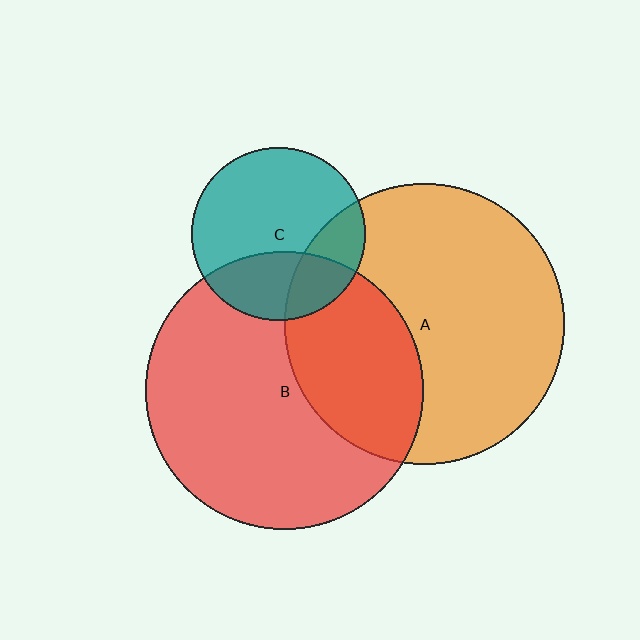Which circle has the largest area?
Circle A (orange).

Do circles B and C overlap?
Yes.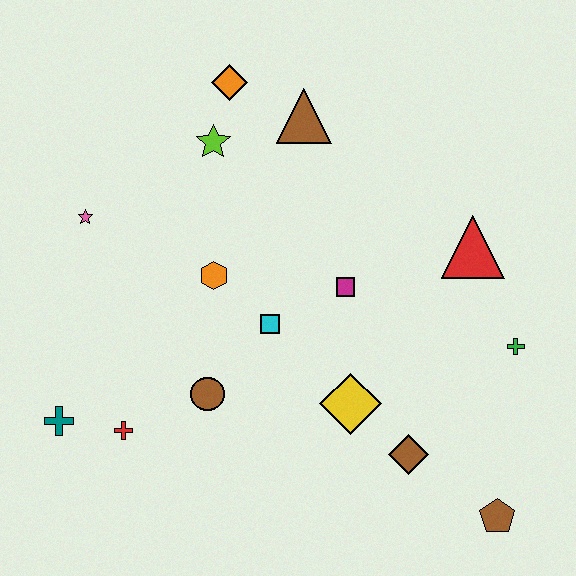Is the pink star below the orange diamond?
Yes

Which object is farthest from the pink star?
The brown pentagon is farthest from the pink star.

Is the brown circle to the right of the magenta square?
No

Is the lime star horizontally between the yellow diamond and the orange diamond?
No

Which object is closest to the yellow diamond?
The brown diamond is closest to the yellow diamond.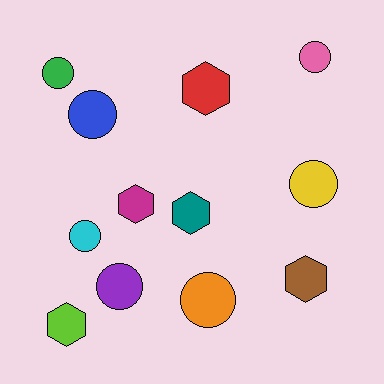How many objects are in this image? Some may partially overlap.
There are 12 objects.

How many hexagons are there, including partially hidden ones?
There are 5 hexagons.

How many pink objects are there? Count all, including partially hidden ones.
There is 1 pink object.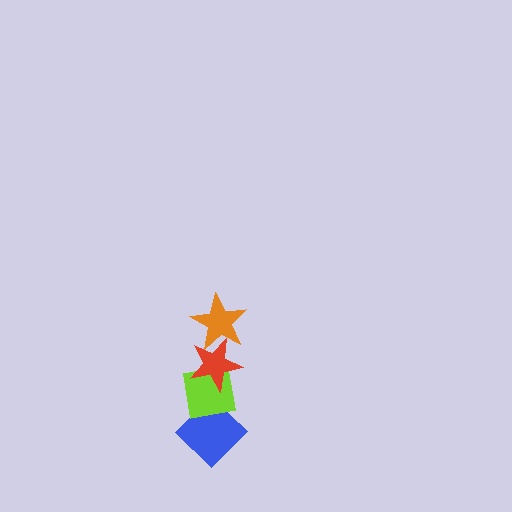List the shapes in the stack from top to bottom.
From top to bottom: the orange star, the red star, the lime square, the blue diamond.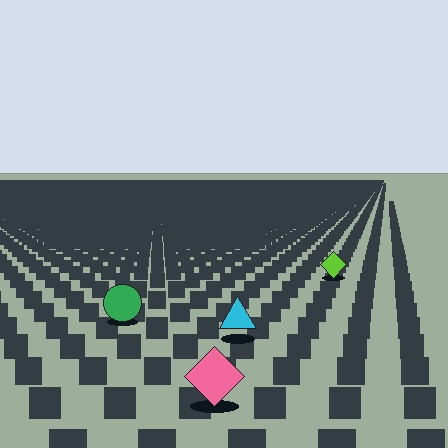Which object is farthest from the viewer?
The lime diamond is farthest from the viewer. It appears smaller and the ground texture around it is denser.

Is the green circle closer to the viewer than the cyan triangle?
No. The cyan triangle is closer — you can tell from the texture gradient: the ground texture is coarser near it.